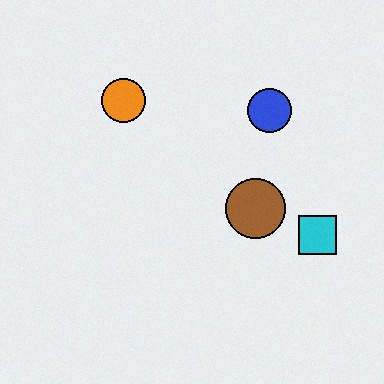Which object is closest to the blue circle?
The brown circle is closest to the blue circle.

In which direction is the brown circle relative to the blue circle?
The brown circle is below the blue circle.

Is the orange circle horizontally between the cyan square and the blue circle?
No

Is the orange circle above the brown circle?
Yes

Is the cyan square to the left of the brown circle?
No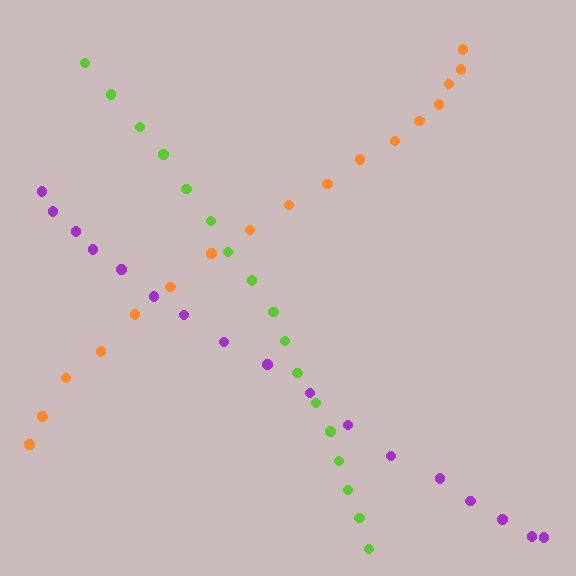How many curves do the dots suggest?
There are 3 distinct paths.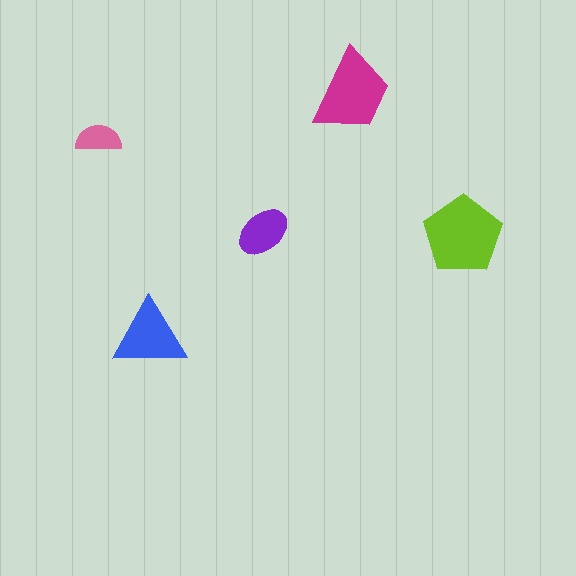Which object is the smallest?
The pink semicircle.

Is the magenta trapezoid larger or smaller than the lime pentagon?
Smaller.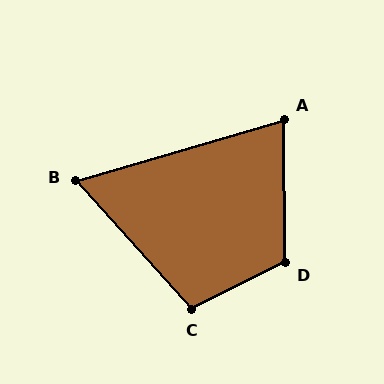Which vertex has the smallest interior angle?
B, at approximately 64 degrees.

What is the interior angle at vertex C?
Approximately 106 degrees (obtuse).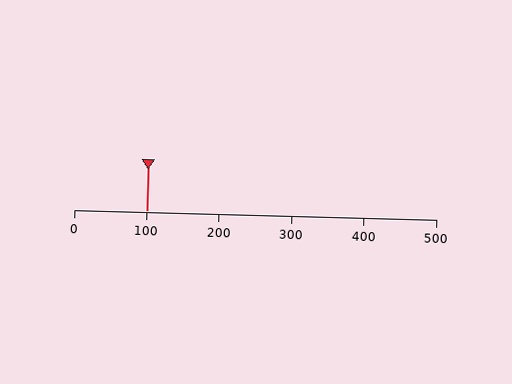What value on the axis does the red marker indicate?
The marker indicates approximately 100.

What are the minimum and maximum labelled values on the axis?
The axis runs from 0 to 500.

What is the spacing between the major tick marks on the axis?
The major ticks are spaced 100 apart.